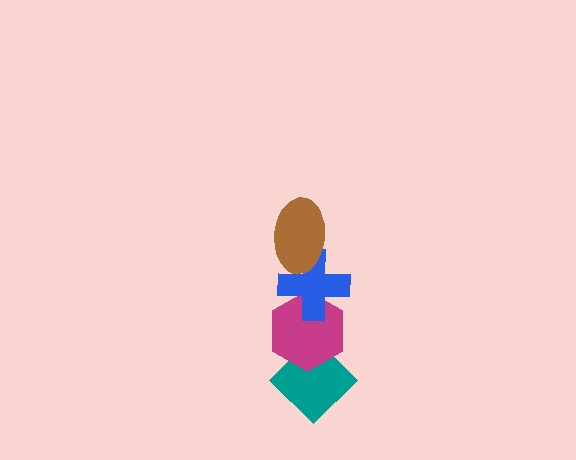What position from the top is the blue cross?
The blue cross is 2nd from the top.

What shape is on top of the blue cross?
The brown ellipse is on top of the blue cross.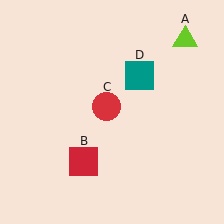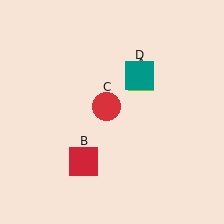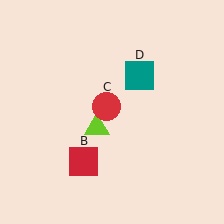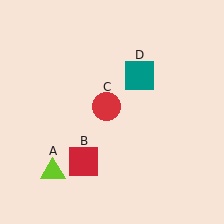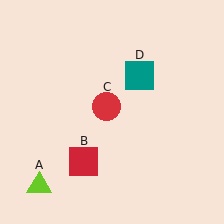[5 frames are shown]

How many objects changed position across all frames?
1 object changed position: lime triangle (object A).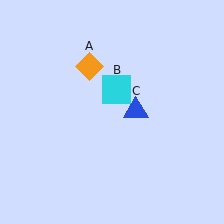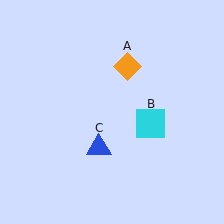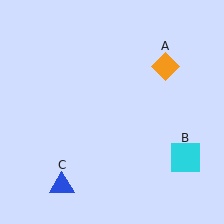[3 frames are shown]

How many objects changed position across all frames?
3 objects changed position: orange diamond (object A), cyan square (object B), blue triangle (object C).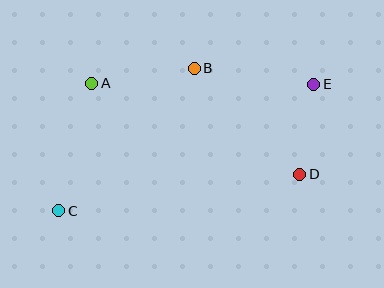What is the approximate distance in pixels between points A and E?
The distance between A and E is approximately 222 pixels.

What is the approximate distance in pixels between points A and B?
The distance between A and B is approximately 104 pixels.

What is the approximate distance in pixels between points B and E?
The distance between B and E is approximately 121 pixels.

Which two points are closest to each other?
Points D and E are closest to each other.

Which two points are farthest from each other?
Points C and E are farthest from each other.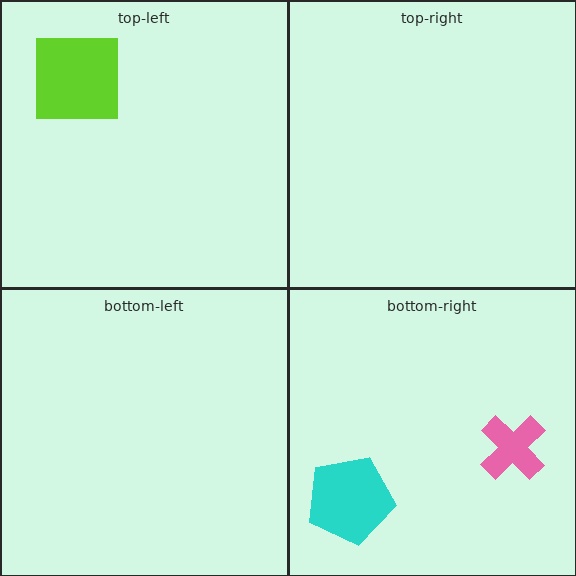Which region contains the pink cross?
The bottom-right region.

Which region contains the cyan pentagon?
The bottom-right region.